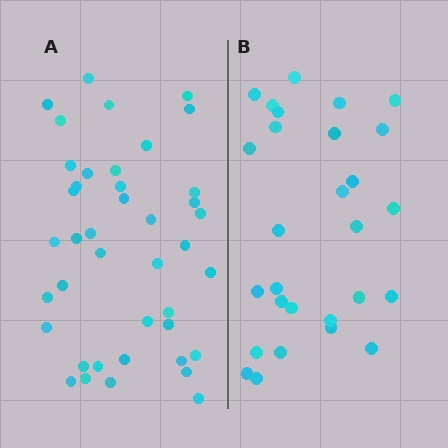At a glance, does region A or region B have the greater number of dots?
Region A (the left region) has more dots.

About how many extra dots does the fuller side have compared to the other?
Region A has approximately 15 more dots than region B.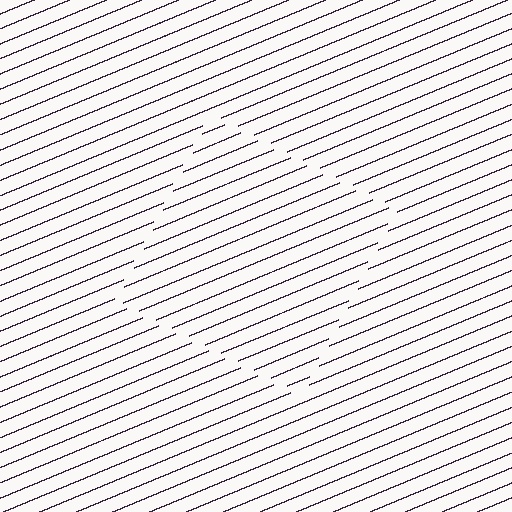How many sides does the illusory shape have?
4 sides — the line-ends trace a square.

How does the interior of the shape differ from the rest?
The interior of the shape contains the same grating, shifted by half a period — the contour is defined by the phase discontinuity where line-ends from the inner and outer gratings abut.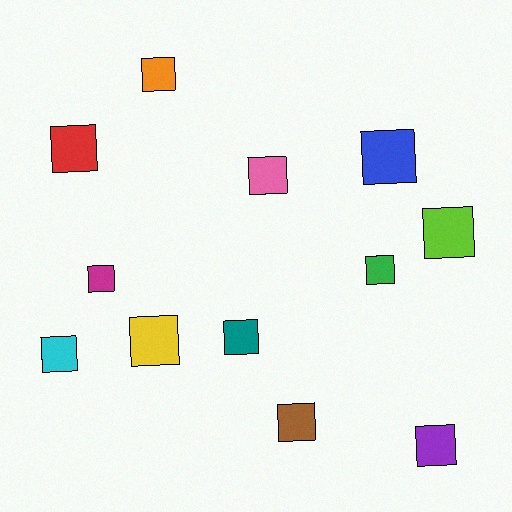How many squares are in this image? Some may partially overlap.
There are 12 squares.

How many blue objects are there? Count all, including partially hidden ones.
There is 1 blue object.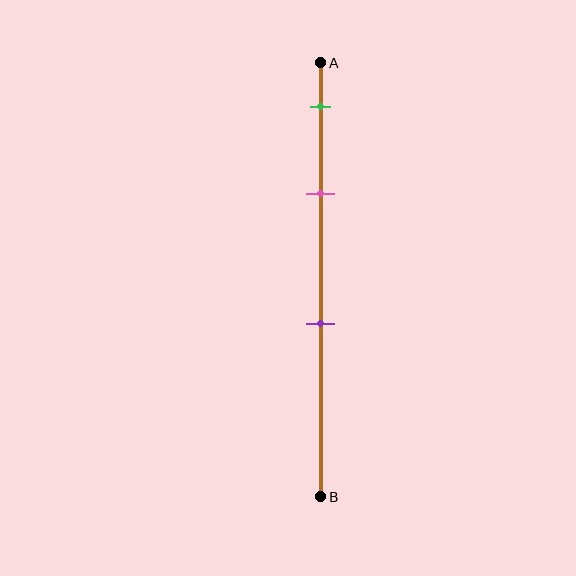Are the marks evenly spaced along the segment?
No, the marks are not evenly spaced.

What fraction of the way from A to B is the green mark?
The green mark is approximately 10% (0.1) of the way from A to B.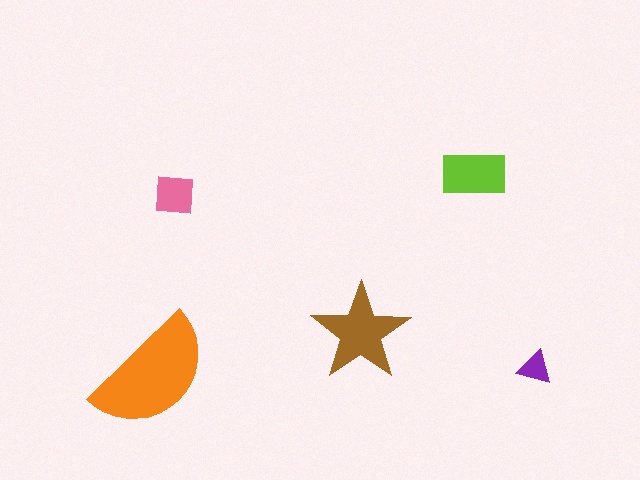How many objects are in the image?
There are 5 objects in the image.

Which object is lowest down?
The orange semicircle is bottommost.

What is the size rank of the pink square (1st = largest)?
4th.